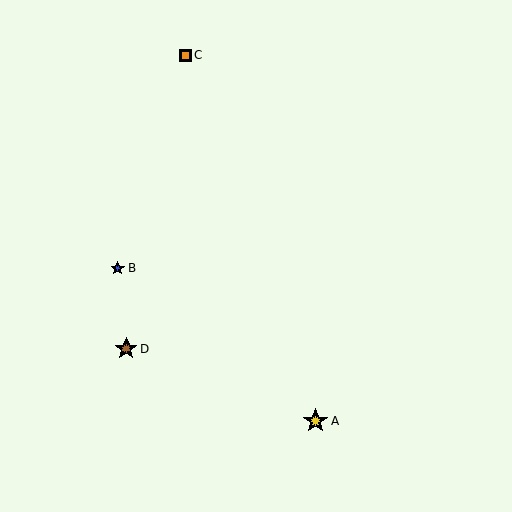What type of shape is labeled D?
Shape D is a brown star.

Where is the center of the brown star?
The center of the brown star is at (126, 349).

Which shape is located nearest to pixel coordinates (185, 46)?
The orange square (labeled C) at (185, 55) is nearest to that location.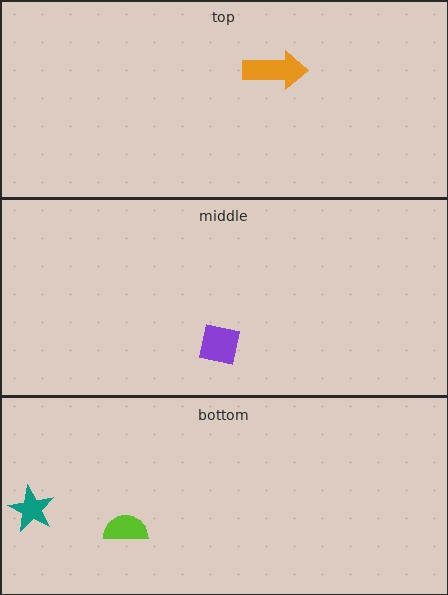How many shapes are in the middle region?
1.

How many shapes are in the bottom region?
2.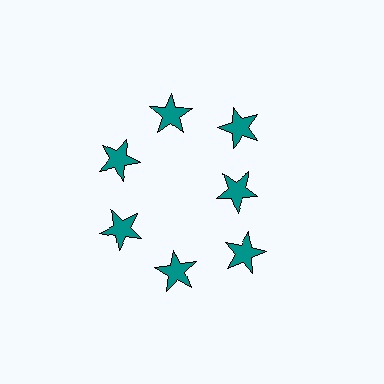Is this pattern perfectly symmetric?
No. The 7 teal stars are arranged in a ring, but one element near the 3 o'clock position is pulled inward toward the center, breaking the 7-fold rotational symmetry.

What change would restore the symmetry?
The symmetry would be restored by moving it outward, back onto the ring so that all 7 stars sit at equal angles and equal distance from the center.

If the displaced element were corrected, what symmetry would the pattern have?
It would have 7-fold rotational symmetry — the pattern would map onto itself every 51 degrees.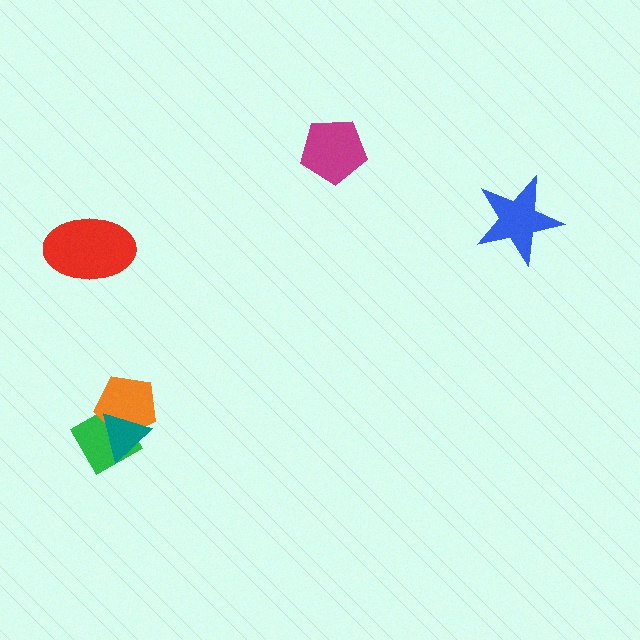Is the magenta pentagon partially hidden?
No, no other shape covers it.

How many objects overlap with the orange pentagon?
2 objects overlap with the orange pentagon.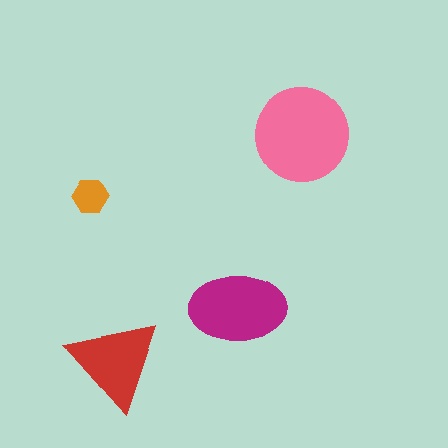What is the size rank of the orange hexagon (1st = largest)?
4th.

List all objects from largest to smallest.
The pink circle, the magenta ellipse, the red triangle, the orange hexagon.